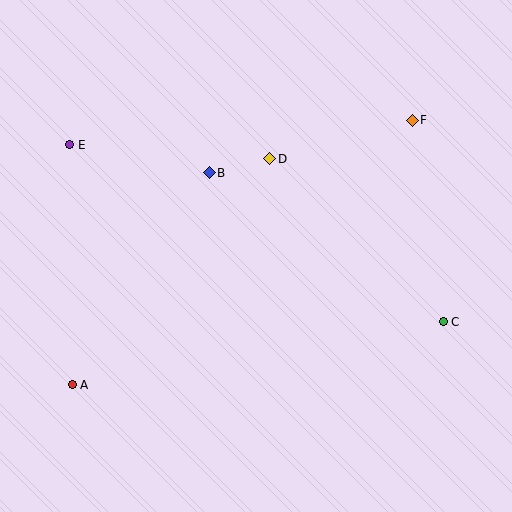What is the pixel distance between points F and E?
The distance between F and E is 343 pixels.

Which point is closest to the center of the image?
Point B at (209, 173) is closest to the center.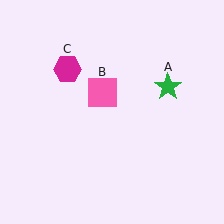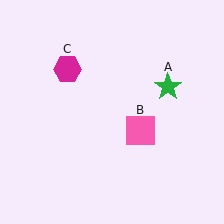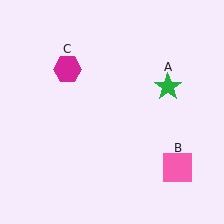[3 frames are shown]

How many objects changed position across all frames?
1 object changed position: pink square (object B).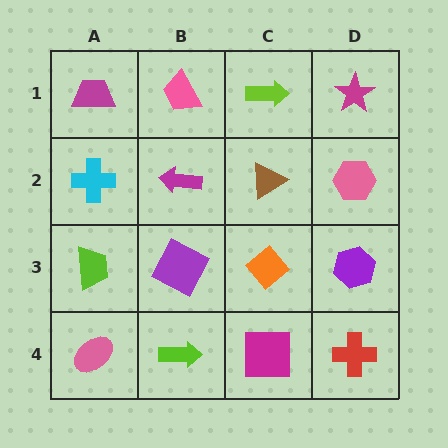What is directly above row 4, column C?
An orange diamond.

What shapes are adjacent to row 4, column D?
A purple hexagon (row 3, column D), a magenta square (row 4, column C).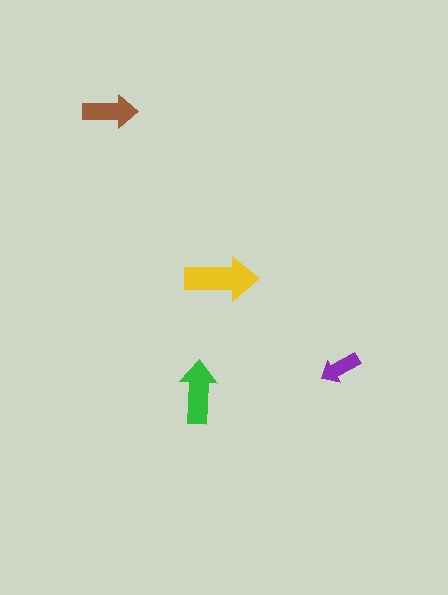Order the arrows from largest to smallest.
the yellow one, the green one, the brown one, the purple one.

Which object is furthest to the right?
The purple arrow is rightmost.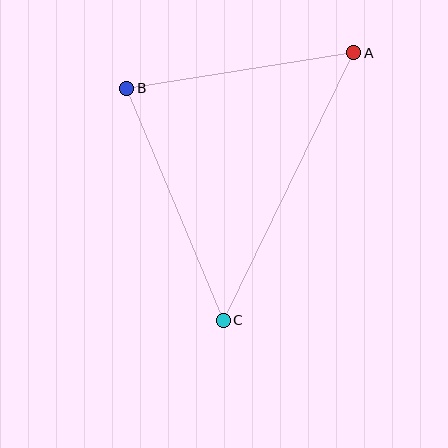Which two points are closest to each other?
Points A and B are closest to each other.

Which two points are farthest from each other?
Points A and C are farthest from each other.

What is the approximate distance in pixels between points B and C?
The distance between B and C is approximately 251 pixels.